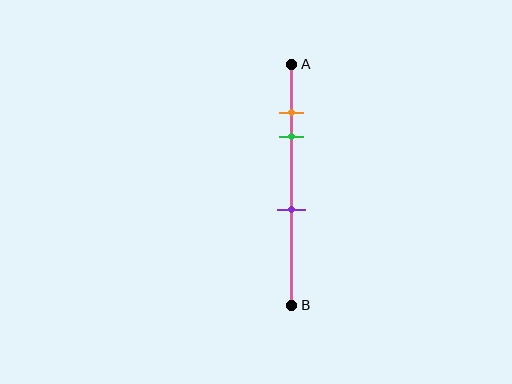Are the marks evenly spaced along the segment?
No, the marks are not evenly spaced.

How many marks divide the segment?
There are 3 marks dividing the segment.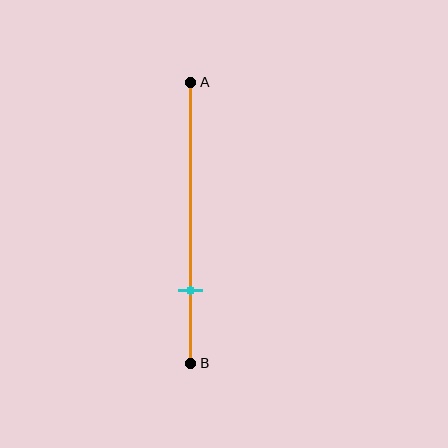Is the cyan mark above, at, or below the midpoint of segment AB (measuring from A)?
The cyan mark is below the midpoint of segment AB.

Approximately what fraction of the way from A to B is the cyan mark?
The cyan mark is approximately 75% of the way from A to B.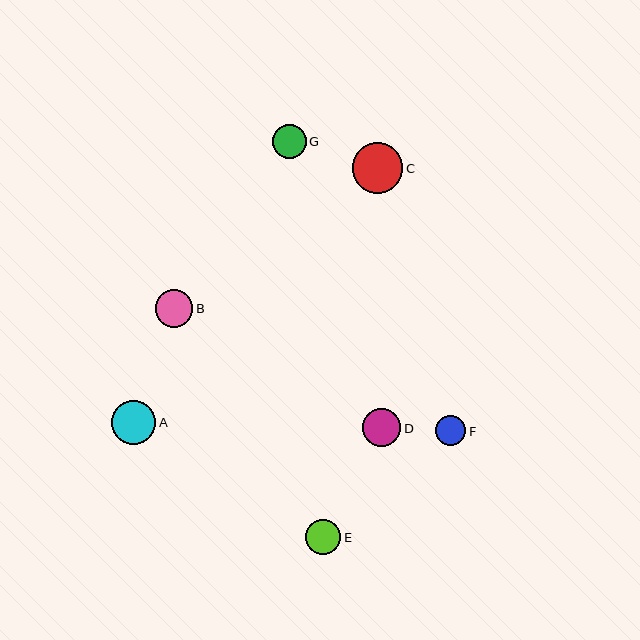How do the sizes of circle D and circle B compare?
Circle D and circle B are approximately the same size.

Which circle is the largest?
Circle C is the largest with a size of approximately 51 pixels.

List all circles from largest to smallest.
From largest to smallest: C, A, D, B, E, G, F.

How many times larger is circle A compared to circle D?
Circle A is approximately 1.2 times the size of circle D.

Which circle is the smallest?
Circle F is the smallest with a size of approximately 30 pixels.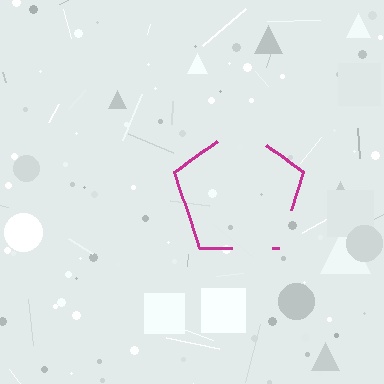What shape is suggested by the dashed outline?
The dashed outline suggests a pentagon.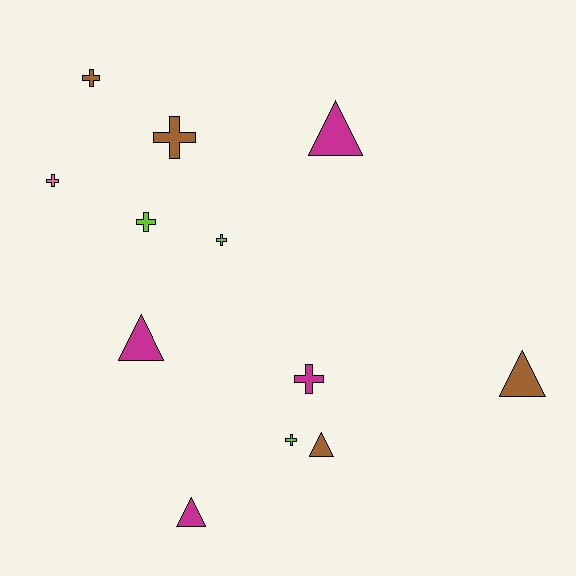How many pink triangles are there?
There are no pink triangles.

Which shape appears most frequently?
Cross, with 7 objects.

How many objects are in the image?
There are 12 objects.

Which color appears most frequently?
Brown, with 4 objects.